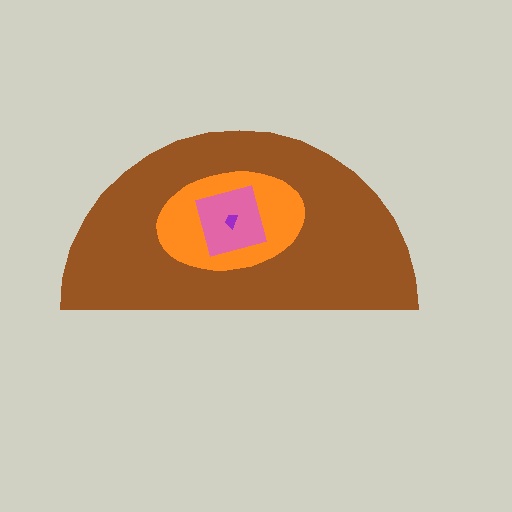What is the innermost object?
The purple trapezoid.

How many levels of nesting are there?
4.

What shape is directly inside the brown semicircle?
The orange ellipse.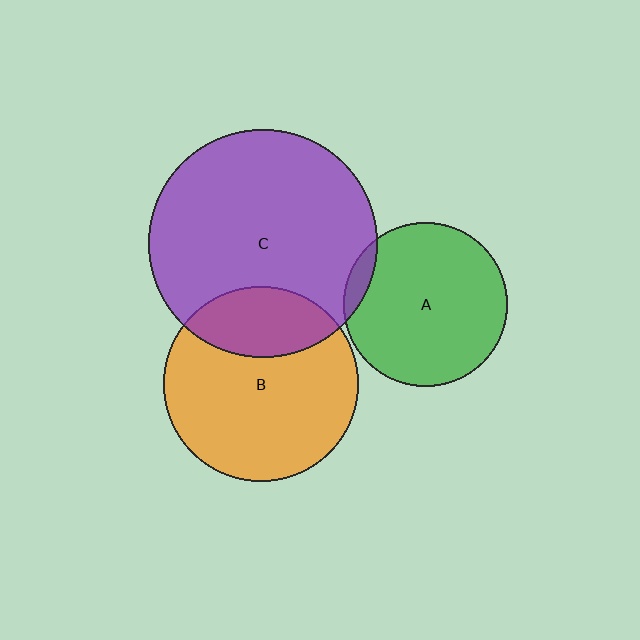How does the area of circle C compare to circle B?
Approximately 1.4 times.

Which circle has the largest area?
Circle C (purple).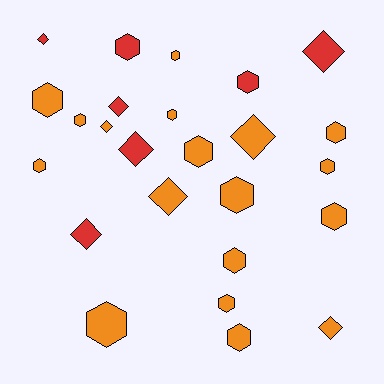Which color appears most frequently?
Orange, with 18 objects.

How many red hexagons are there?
There are 2 red hexagons.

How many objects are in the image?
There are 25 objects.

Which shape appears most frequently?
Hexagon, with 16 objects.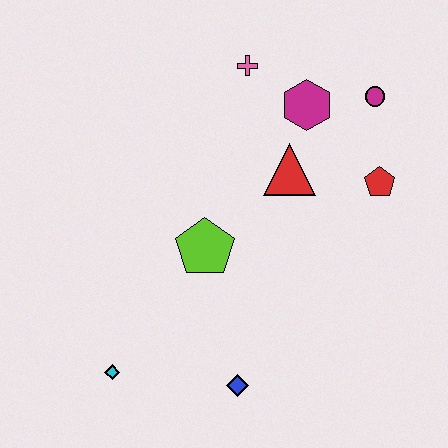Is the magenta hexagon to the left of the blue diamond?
No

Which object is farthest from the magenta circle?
The cyan diamond is farthest from the magenta circle.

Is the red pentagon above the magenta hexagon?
No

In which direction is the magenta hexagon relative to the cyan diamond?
The magenta hexagon is above the cyan diamond.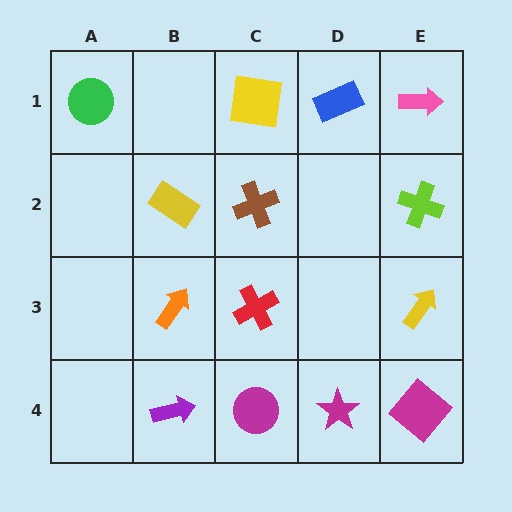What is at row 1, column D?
A blue rectangle.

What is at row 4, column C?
A magenta circle.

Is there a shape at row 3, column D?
No, that cell is empty.